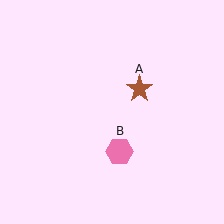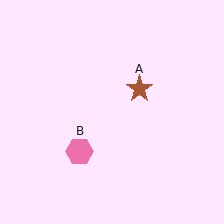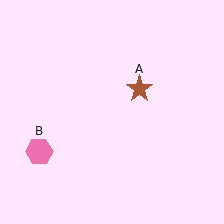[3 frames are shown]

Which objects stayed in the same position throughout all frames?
Brown star (object A) remained stationary.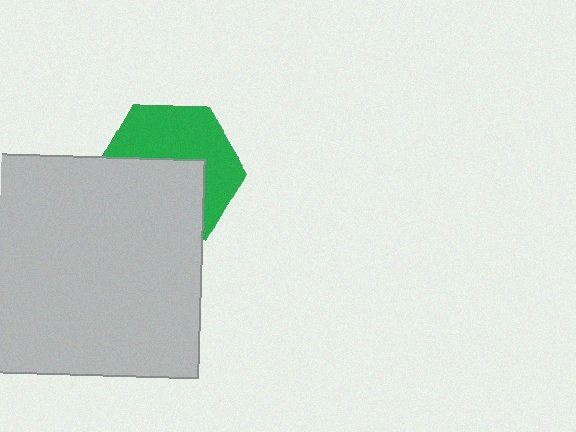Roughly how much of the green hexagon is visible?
About half of it is visible (roughly 50%).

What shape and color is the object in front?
The object in front is a light gray square.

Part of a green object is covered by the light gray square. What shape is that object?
It is a hexagon.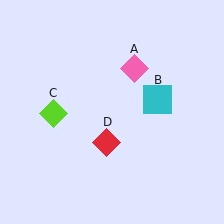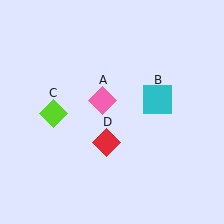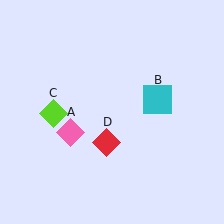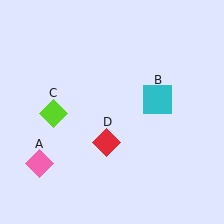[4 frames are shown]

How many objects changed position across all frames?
1 object changed position: pink diamond (object A).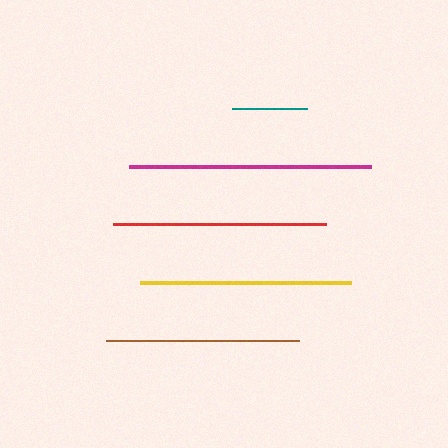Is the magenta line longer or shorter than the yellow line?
The magenta line is longer than the yellow line.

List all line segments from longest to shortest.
From longest to shortest: magenta, red, yellow, brown, teal.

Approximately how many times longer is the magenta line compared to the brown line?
The magenta line is approximately 1.3 times the length of the brown line.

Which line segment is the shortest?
The teal line is the shortest at approximately 75 pixels.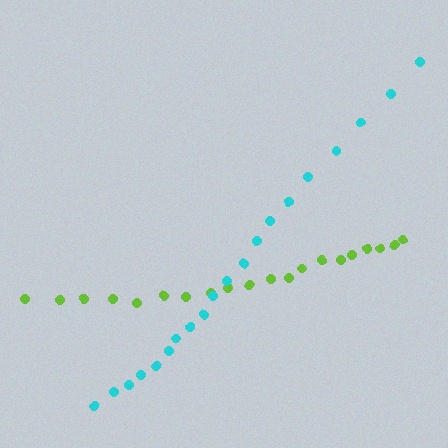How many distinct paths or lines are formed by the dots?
There are 2 distinct paths.